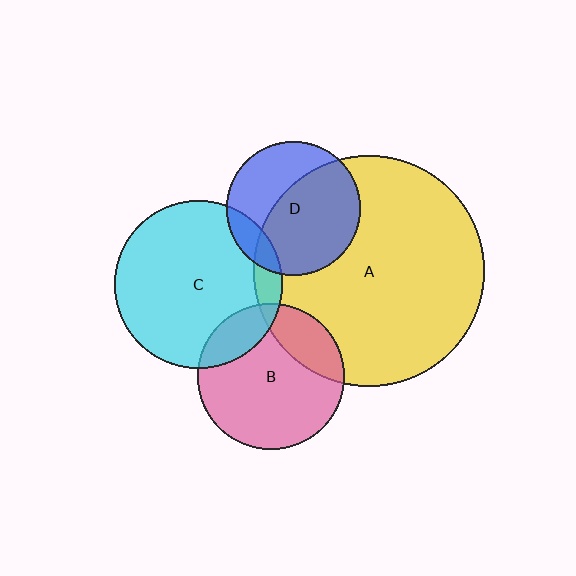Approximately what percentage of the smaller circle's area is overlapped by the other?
Approximately 15%.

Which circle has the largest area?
Circle A (yellow).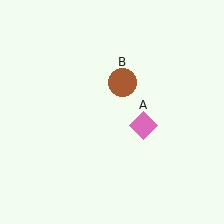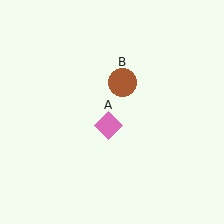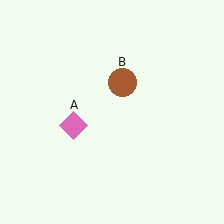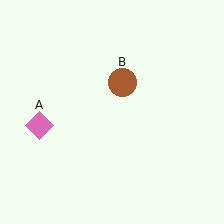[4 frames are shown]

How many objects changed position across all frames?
1 object changed position: pink diamond (object A).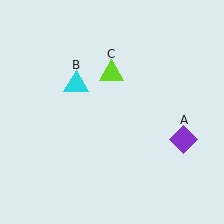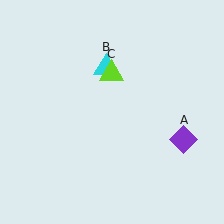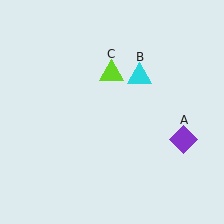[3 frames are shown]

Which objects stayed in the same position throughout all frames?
Purple diamond (object A) and lime triangle (object C) remained stationary.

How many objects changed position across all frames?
1 object changed position: cyan triangle (object B).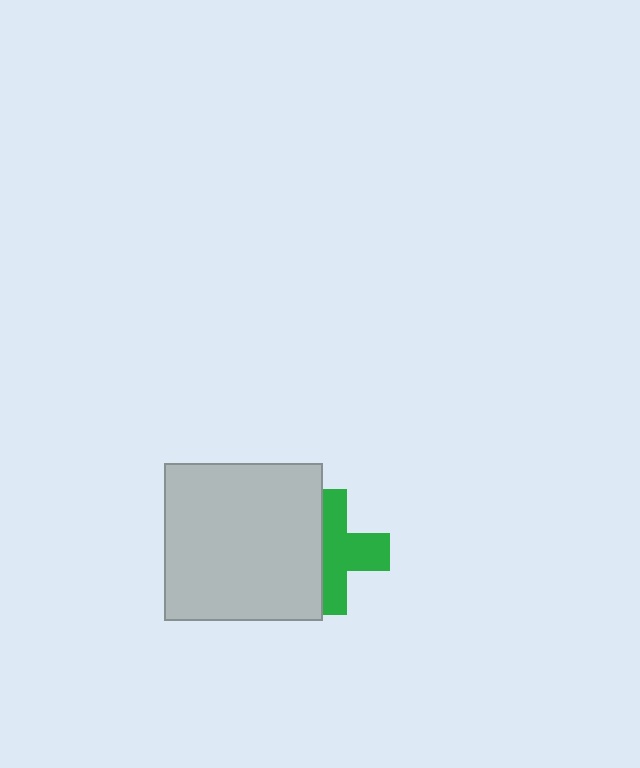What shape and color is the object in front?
The object in front is a light gray square.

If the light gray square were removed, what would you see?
You would see the complete green cross.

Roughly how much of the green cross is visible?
About half of it is visible (roughly 56%).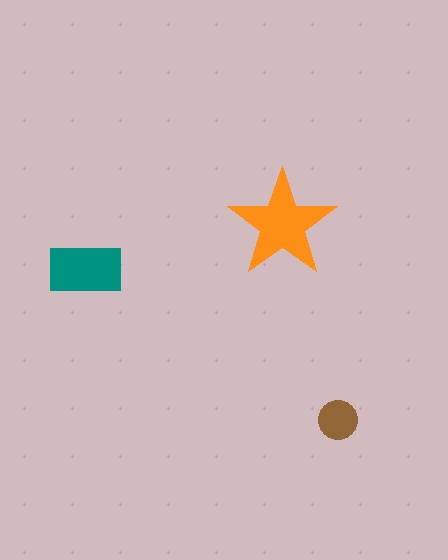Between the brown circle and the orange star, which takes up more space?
The orange star.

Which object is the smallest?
The brown circle.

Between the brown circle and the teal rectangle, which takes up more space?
The teal rectangle.